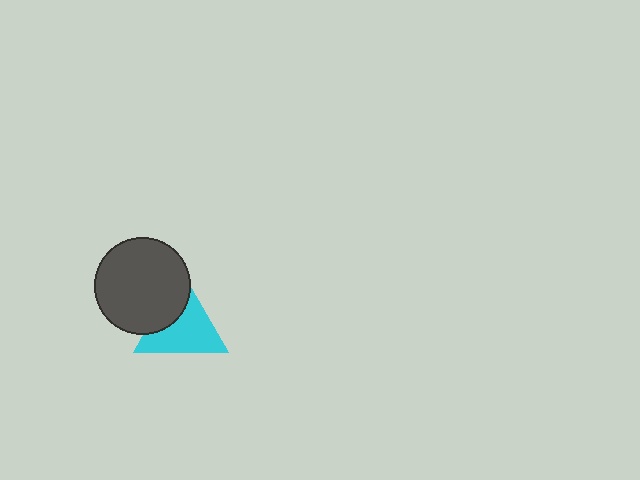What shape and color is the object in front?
The object in front is a dark gray circle.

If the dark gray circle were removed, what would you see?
You would see the complete cyan triangle.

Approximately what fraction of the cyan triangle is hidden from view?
Roughly 32% of the cyan triangle is hidden behind the dark gray circle.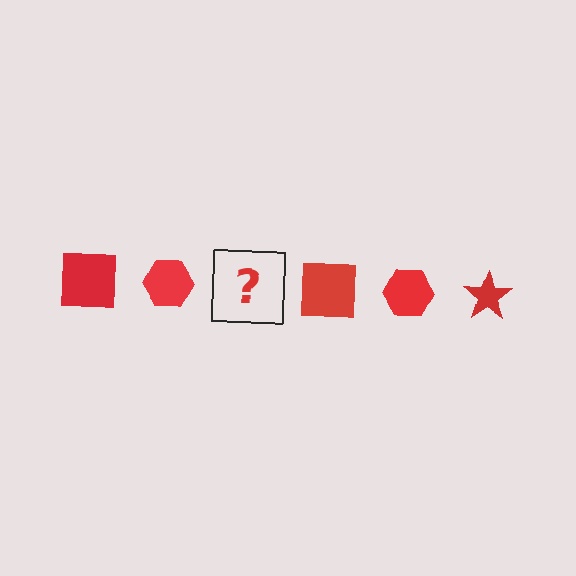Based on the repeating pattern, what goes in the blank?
The blank should be a red star.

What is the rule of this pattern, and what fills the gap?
The rule is that the pattern cycles through square, hexagon, star shapes in red. The gap should be filled with a red star.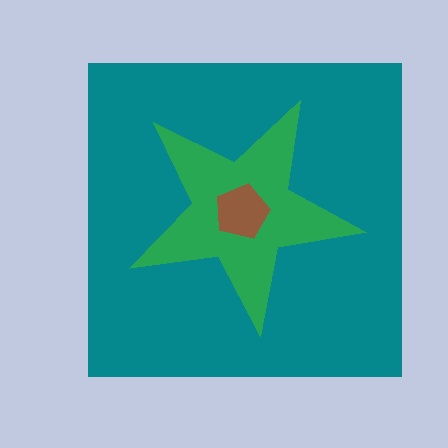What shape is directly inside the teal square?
The green star.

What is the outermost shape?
The teal square.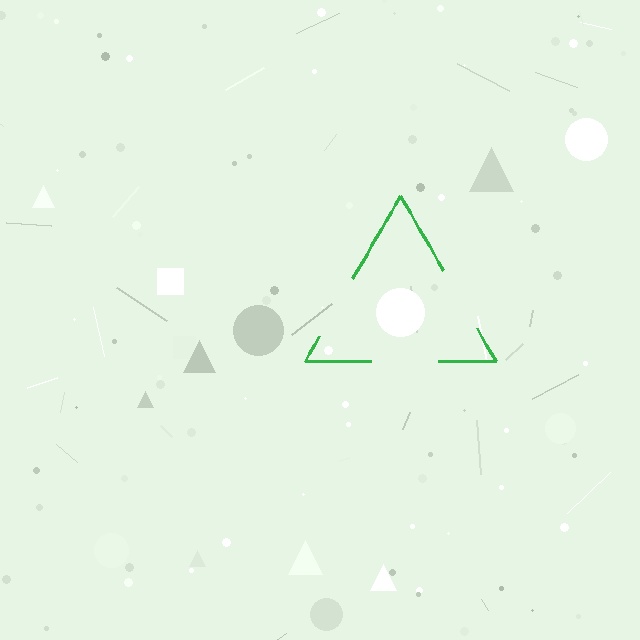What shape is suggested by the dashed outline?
The dashed outline suggests a triangle.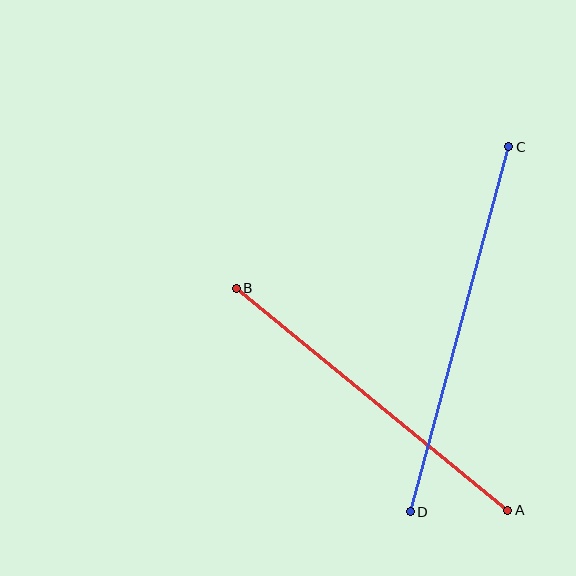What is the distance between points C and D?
The distance is approximately 378 pixels.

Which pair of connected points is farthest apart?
Points C and D are farthest apart.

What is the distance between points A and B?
The distance is approximately 351 pixels.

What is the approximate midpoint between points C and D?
The midpoint is at approximately (459, 329) pixels.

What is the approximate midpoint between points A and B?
The midpoint is at approximately (372, 399) pixels.